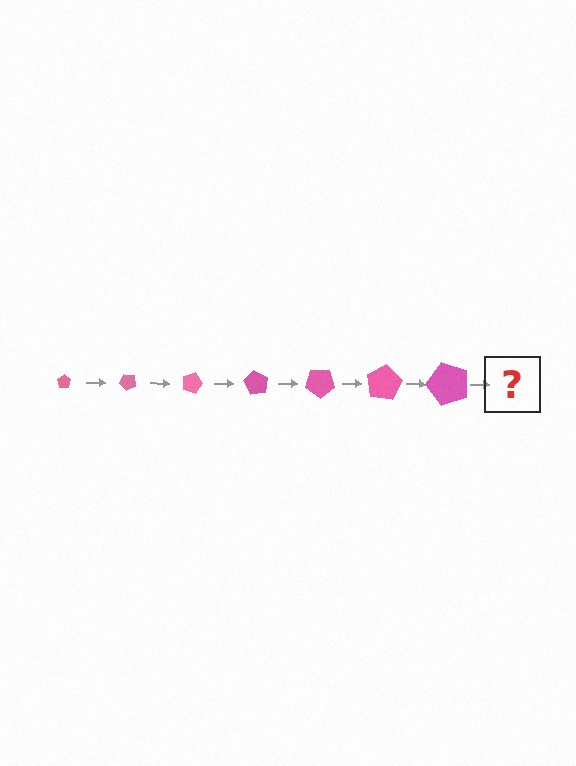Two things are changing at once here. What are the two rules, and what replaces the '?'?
The two rules are that the pentagon grows larger each step and it rotates 45 degrees each step. The '?' should be a pentagon, larger than the previous one and rotated 315 degrees from the start.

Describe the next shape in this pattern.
It should be a pentagon, larger than the previous one and rotated 315 degrees from the start.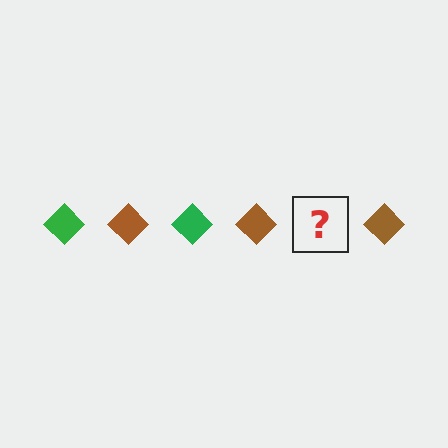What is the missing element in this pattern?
The missing element is a green diamond.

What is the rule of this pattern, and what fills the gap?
The rule is that the pattern cycles through green, brown diamonds. The gap should be filled with a green diamond.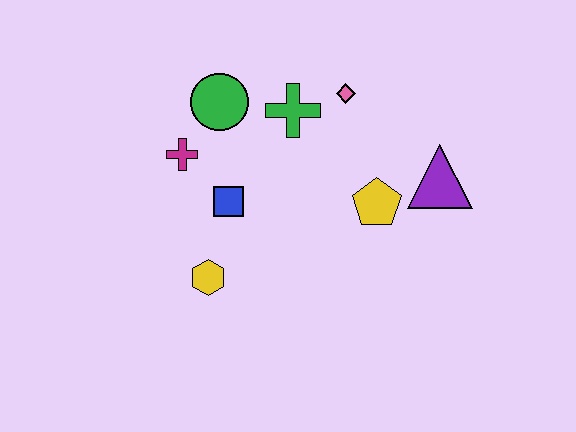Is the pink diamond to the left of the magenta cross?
No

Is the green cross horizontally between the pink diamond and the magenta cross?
Yes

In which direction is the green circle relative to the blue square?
The green circle is above the blue square.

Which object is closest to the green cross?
The pink diamond is closest to the green cross.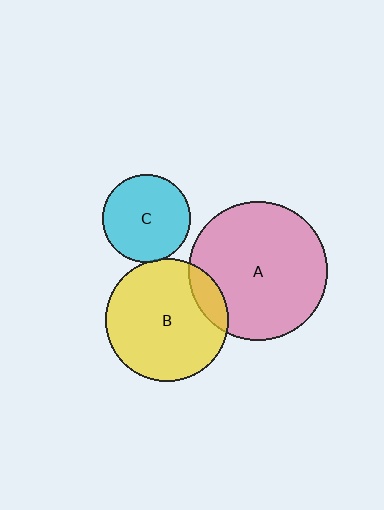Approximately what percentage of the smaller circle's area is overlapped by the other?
Approximately 5%.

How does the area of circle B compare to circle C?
Approximately 2.0 times.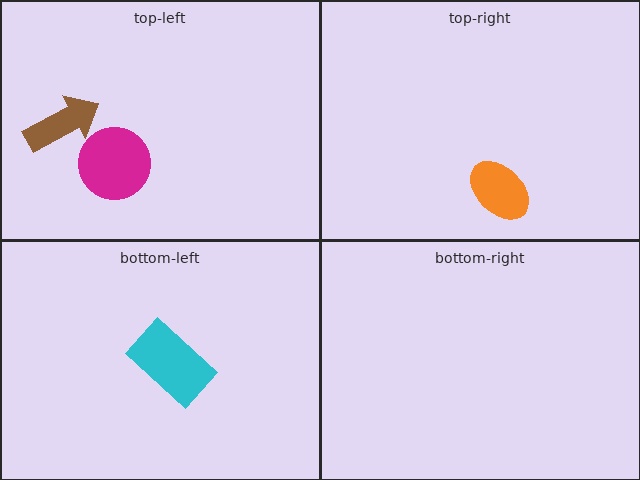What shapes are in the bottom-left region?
The cyan rectangle.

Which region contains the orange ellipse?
The top-right region.